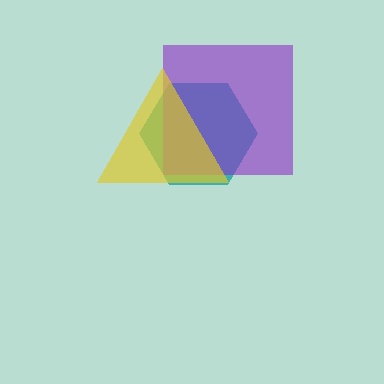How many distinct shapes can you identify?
There are 3 distinct shapes: a teal hexagon, a purple square, a yellow triangle.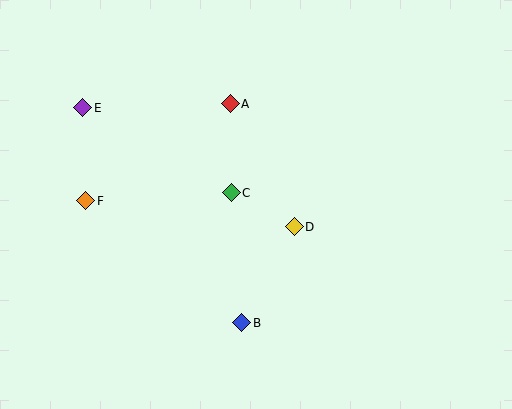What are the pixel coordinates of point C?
Point C is at (231, 193).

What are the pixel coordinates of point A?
Point A is at (230, 104).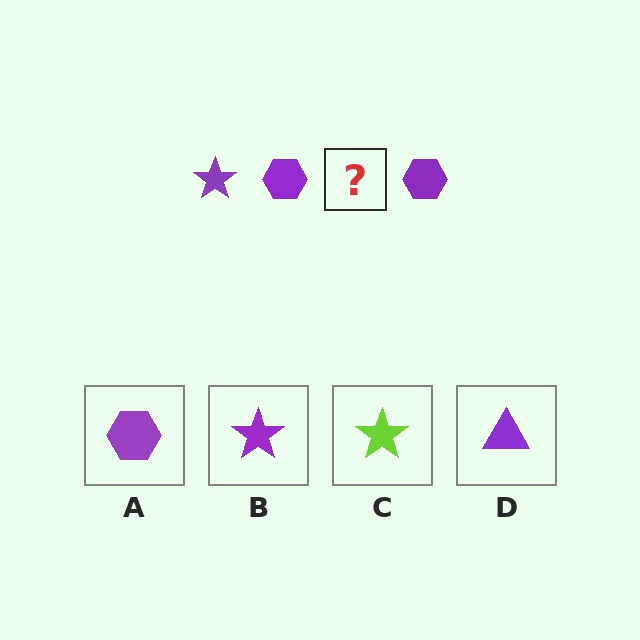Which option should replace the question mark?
Option B.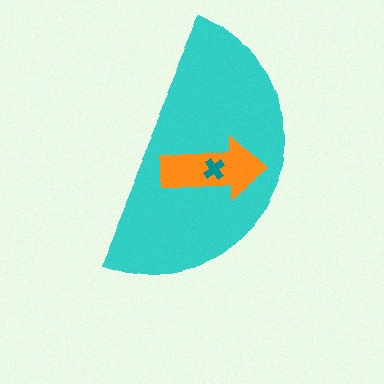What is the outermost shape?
The cyan semicircle.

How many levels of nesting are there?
3.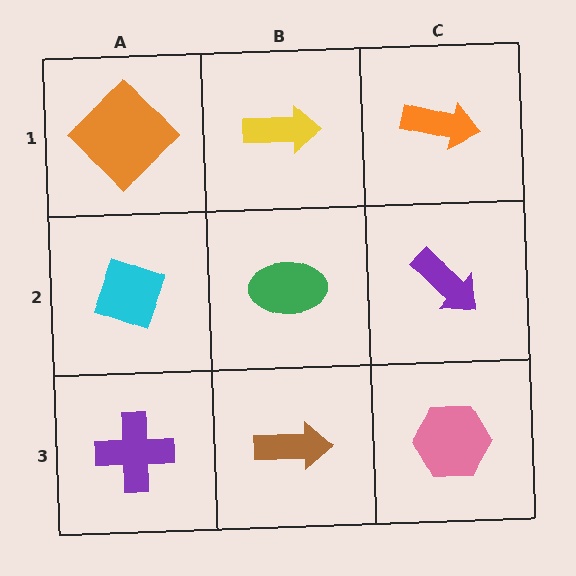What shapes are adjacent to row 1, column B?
A green ellipse (row 2, column B), an orange diamond (row 1, column A), an orange arrow (row 1, column C).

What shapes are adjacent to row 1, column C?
A purple arrow (row 2, column C), a yellow arrow (row 1, column B).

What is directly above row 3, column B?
A green ellipse.